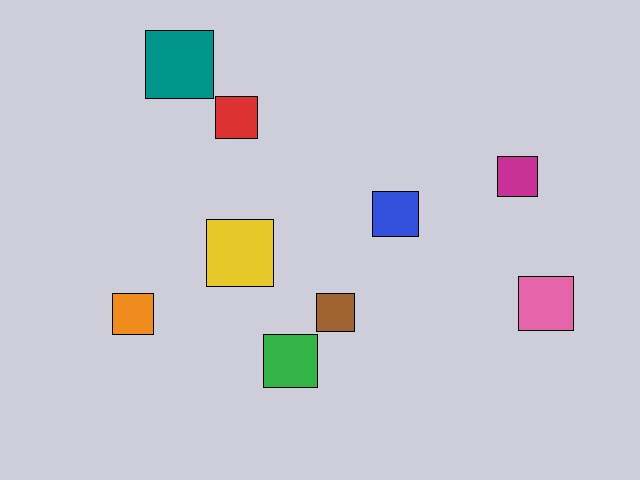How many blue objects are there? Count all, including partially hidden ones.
There is 1 blue object.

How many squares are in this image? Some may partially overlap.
There are 9 squares.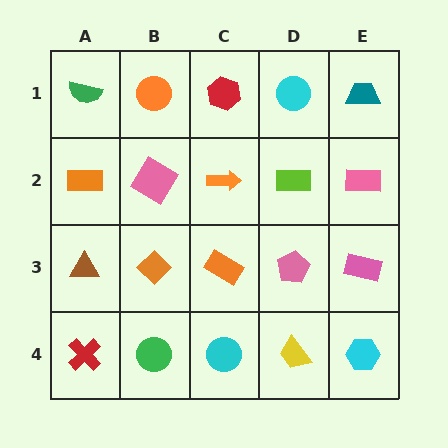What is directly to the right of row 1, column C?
A cyan circle.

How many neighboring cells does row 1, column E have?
2.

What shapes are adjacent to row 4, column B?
An orange diamond (row 3, column B), a red cross (row 4, column A), a cyan circle (row 4, column C).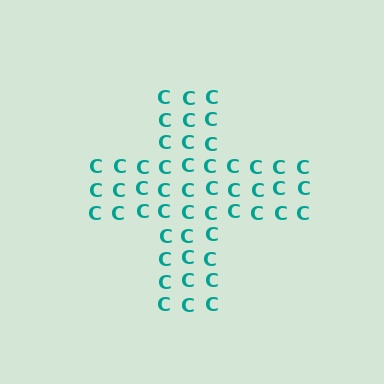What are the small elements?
The small elements are letter C's.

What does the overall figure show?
The overall figure shows a cross.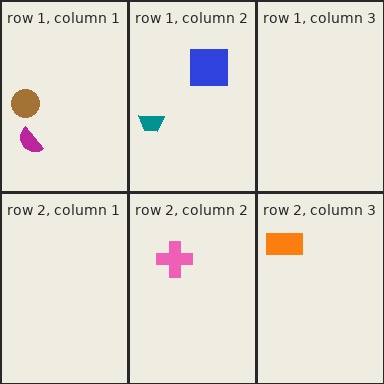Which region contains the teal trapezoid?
The row 1, column 2 region.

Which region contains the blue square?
The row 1, column 2 region.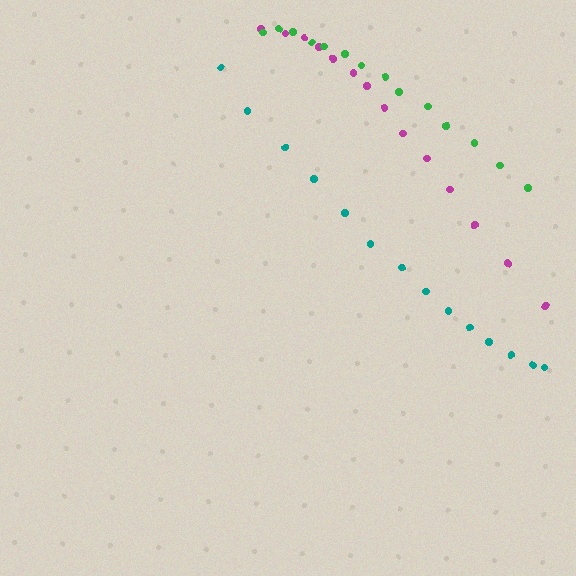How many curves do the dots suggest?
There are 3 distinct paths.